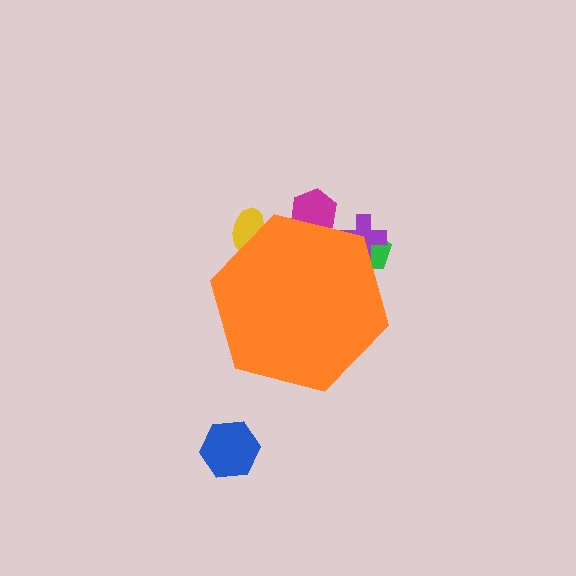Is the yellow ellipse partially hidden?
Yes, the yellow ellipse is partially hidden behind the orange hexagon.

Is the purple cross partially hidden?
Yes, the purple cross is partially hidden behind the orange hexagon.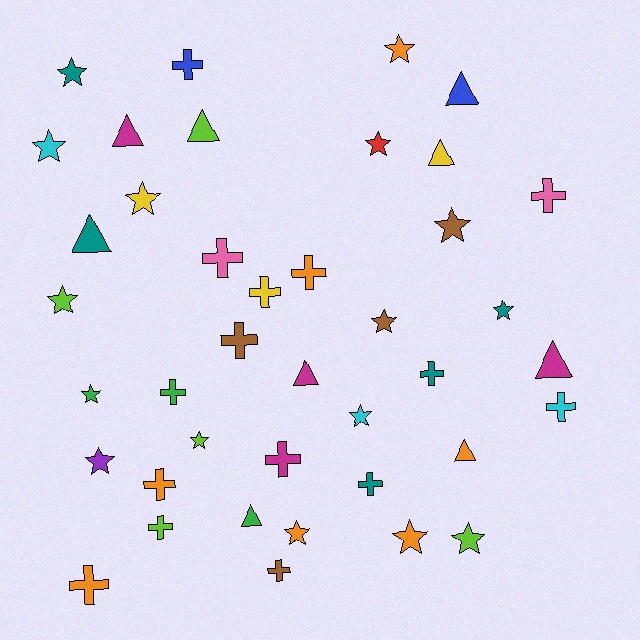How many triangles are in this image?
There are 9 triangles.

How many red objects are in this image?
There is 1 red object.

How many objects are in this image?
There are 40 objects.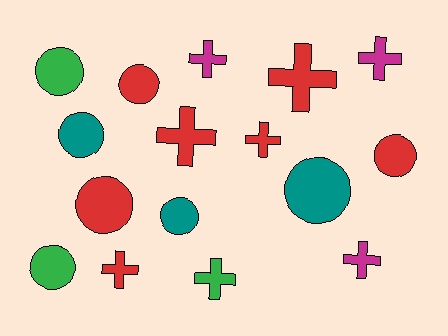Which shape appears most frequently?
Cross, with 8 objects.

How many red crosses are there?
There are 4 red crosses.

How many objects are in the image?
There are 16 objects.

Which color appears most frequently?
Red, with 7 objects.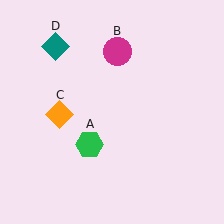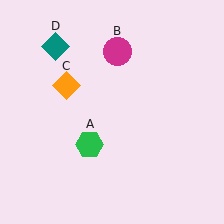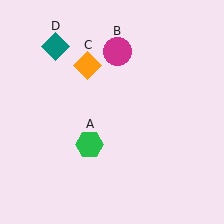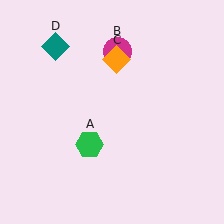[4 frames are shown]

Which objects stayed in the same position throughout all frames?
Green hexagon (object A) and magenta circle (object B) and teal diamond (object D) remained stationary.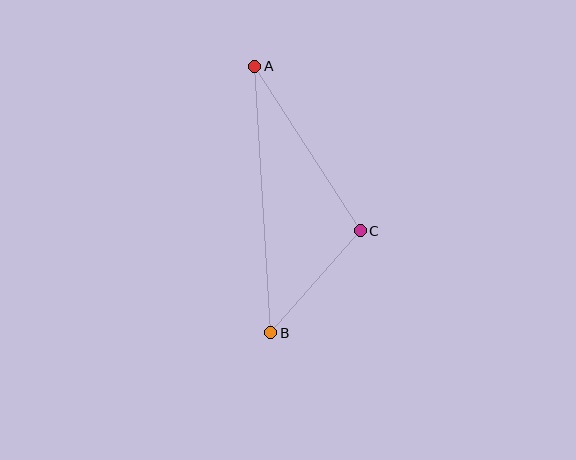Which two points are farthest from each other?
Points A and B are farthest from each other.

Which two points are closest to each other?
Points B and C are closest to each other.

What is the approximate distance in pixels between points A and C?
The distance between A and C is approximately 195 pixels.